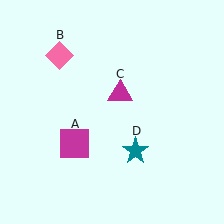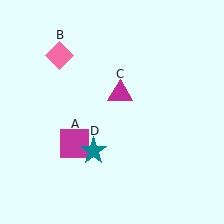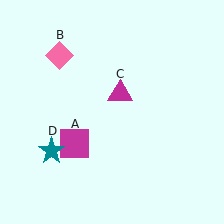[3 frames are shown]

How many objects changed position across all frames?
1 object changed position: teal star (object D).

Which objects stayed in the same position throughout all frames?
Magenta square (object A) and pink diamond (object B) and magenta triangle (object C) remained stationary.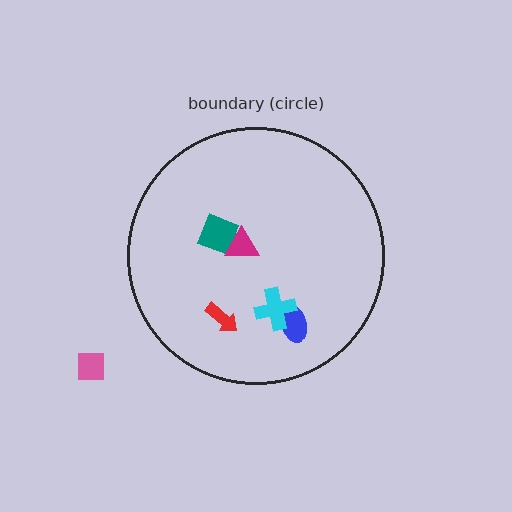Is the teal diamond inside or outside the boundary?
Inside.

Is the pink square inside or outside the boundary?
Outside.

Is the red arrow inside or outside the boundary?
Inside.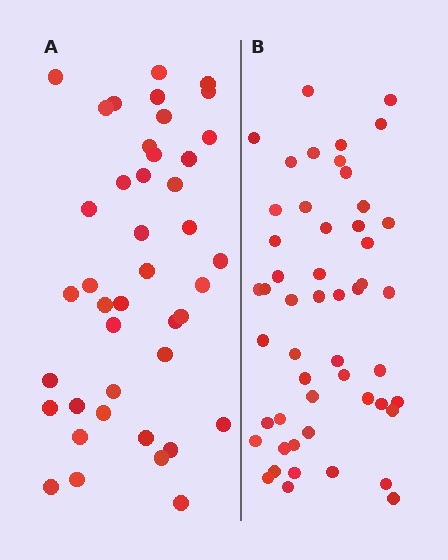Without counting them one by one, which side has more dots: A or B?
Region B (the right region) has more dots.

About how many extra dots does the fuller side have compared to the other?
Region B has roughly 8 or so more dots than region A.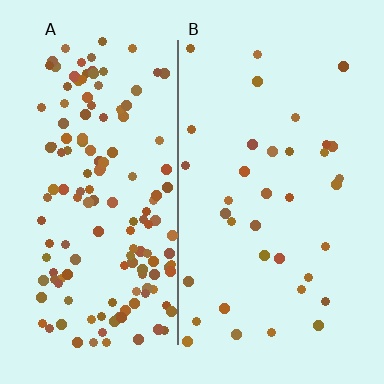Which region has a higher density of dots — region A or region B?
A (the left).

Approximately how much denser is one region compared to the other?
Approximately 4.1× — region A over region B.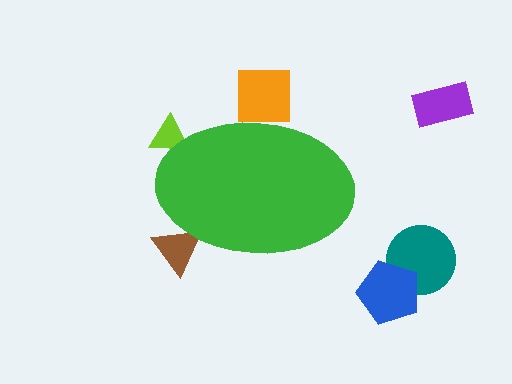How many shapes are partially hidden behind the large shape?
3 shapes are partially hidden.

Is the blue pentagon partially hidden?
No, the blue pentagon is fully visible.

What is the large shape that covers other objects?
A green ellipse.